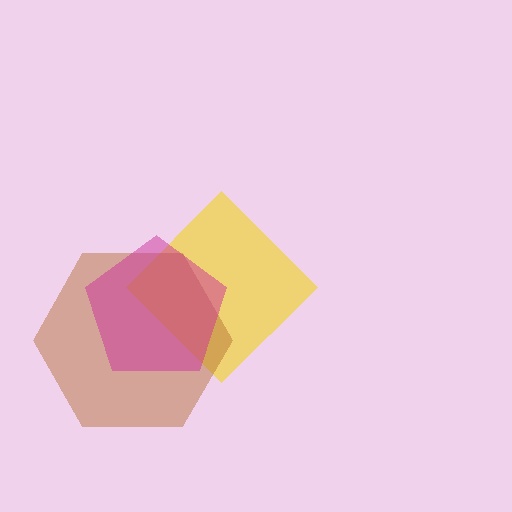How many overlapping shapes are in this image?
There are 3 overlapping shapes in the image.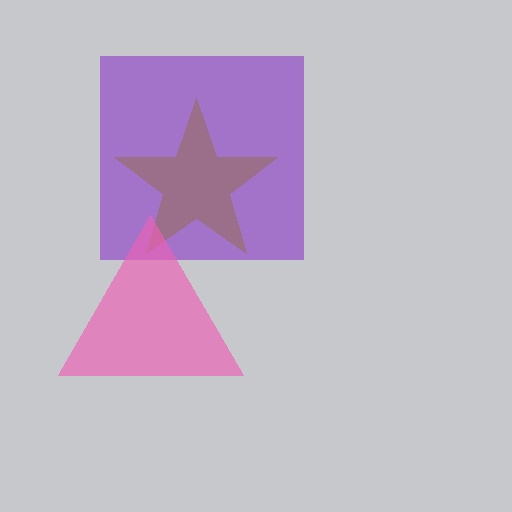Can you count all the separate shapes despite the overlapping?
Yes, there are 3 separate shapes.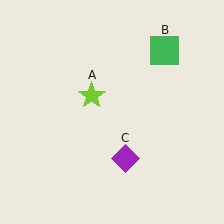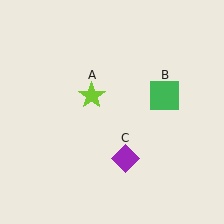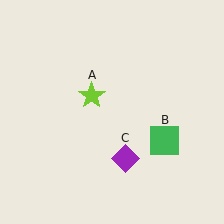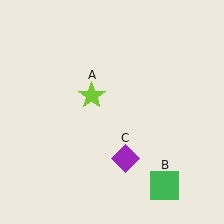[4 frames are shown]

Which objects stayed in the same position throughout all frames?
Lime star (object A) and purple diamond (object C) remained stationary.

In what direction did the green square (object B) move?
The green square (object B) moved down.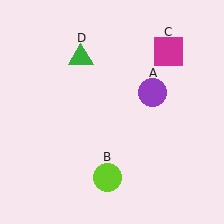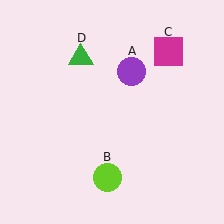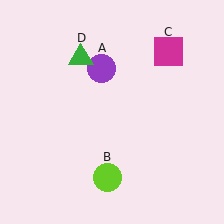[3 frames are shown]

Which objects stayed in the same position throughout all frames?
Lime circle (object B) and magenta square (object C) and green triangle (object D) remained stationary.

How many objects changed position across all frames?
1 object changed position: purple circle (object A).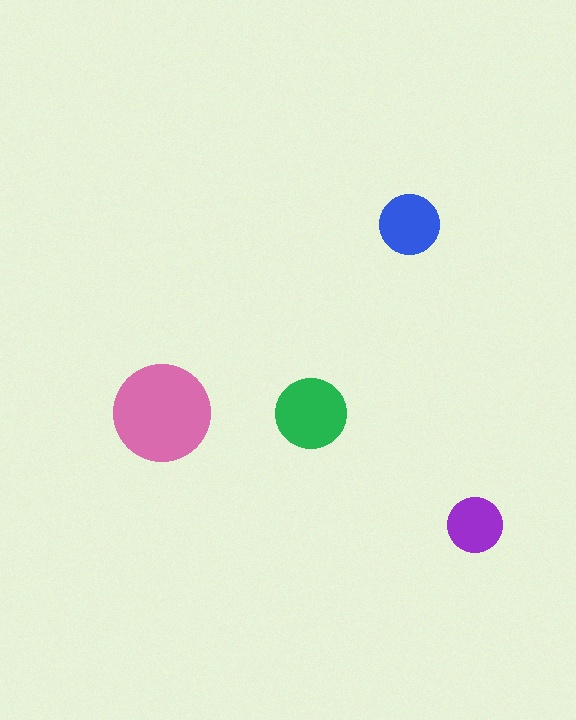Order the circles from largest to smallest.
the pink one, the green one, the blue one, the purple one.